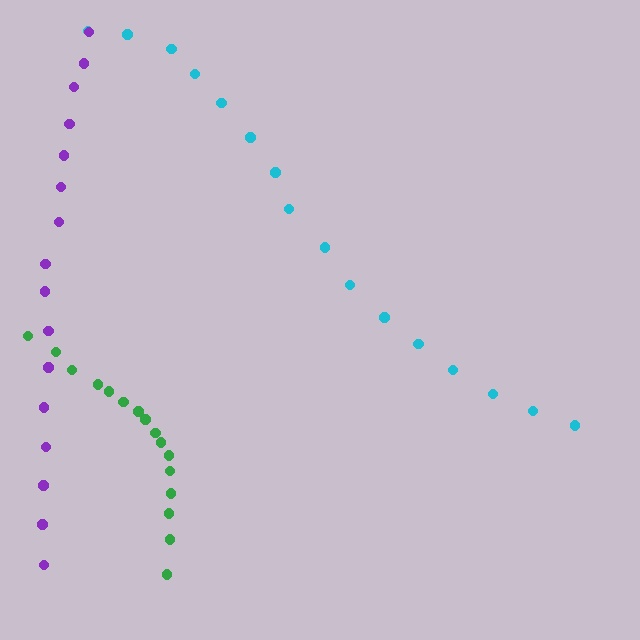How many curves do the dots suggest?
There are 3 distinct paths.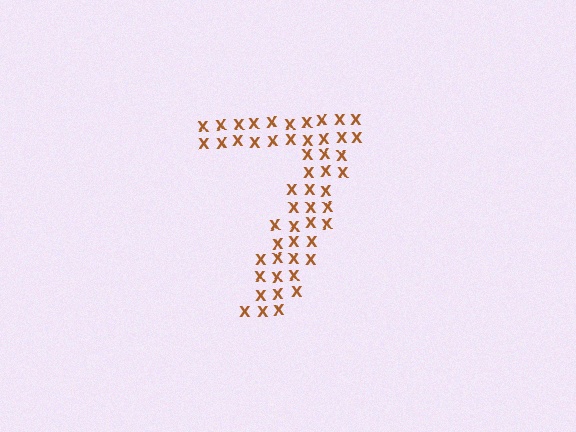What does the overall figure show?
The overall figure shows the digit 7.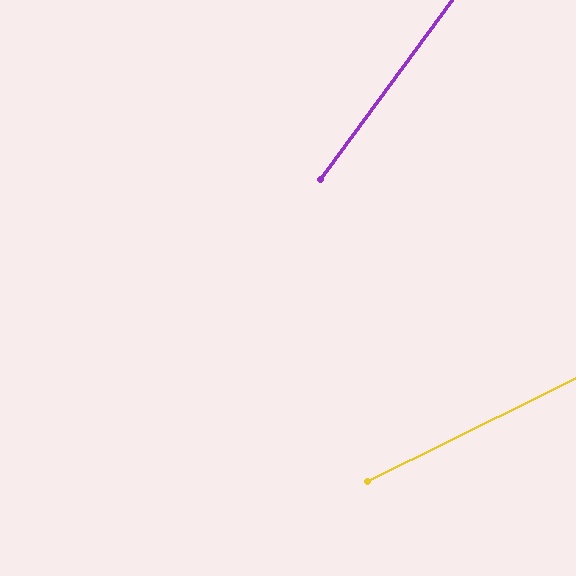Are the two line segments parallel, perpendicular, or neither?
Neither parallel nor perpendicular — they differ by about 27°.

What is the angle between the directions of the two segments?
Approximately 27 degrees.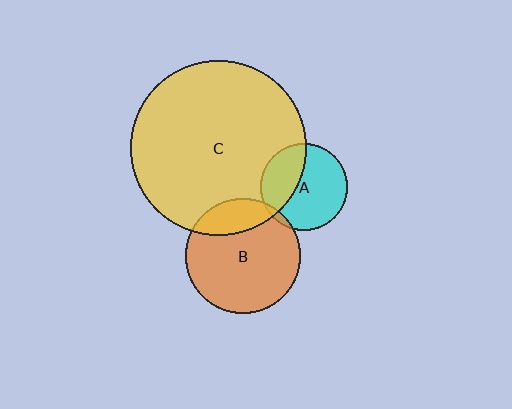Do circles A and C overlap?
Yes.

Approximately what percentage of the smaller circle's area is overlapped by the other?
Approximately 35%.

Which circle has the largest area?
Circle C (yellow).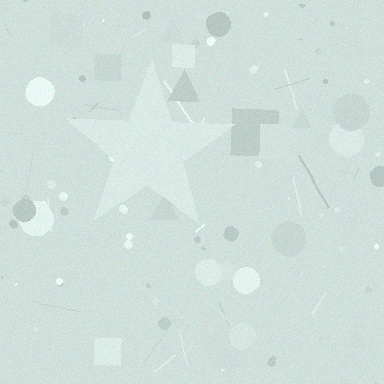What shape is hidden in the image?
A star is hidden in the image.